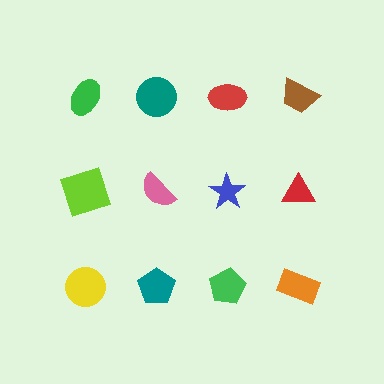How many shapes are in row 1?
4 shapes.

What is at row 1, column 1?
A green ellipse.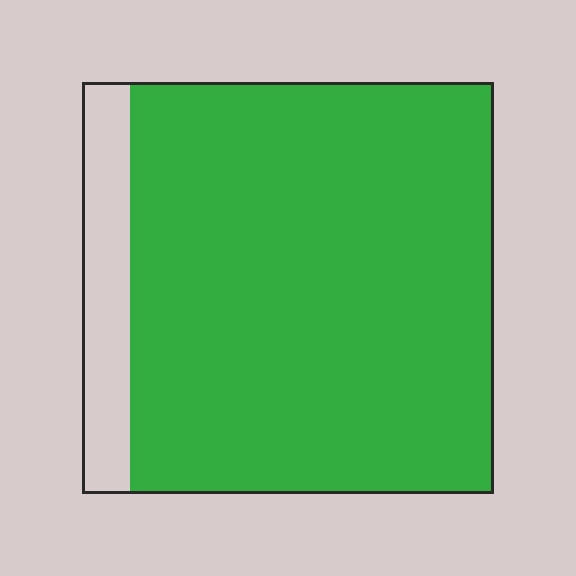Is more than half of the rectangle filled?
Yes.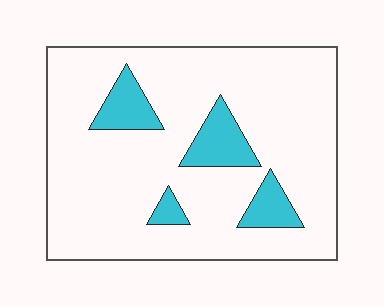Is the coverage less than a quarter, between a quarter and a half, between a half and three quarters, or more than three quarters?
Less than a quarter.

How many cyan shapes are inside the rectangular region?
4.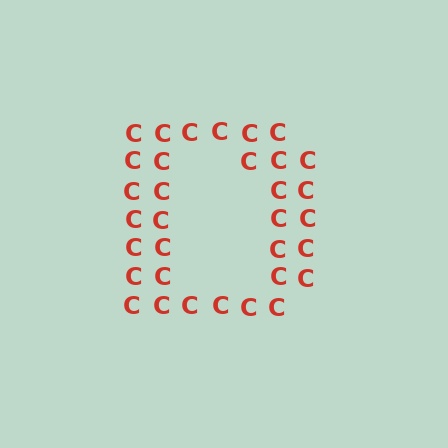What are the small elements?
The small elements are letter C's.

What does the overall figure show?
The overall figure shows the letter D.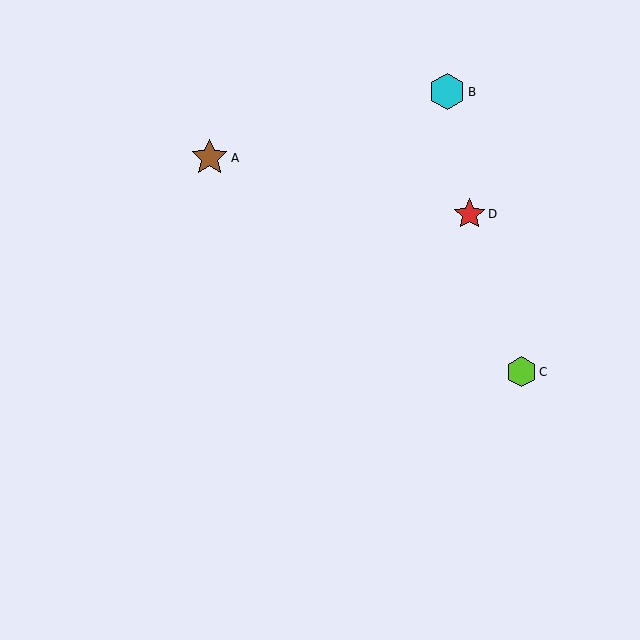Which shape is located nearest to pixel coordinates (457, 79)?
The cyan hexagon (labeled B) at (447, 92) is nearest to that location.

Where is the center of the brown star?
The center of the brown star is at (210, 158).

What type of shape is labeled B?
Shape B is a cyan hexagon.